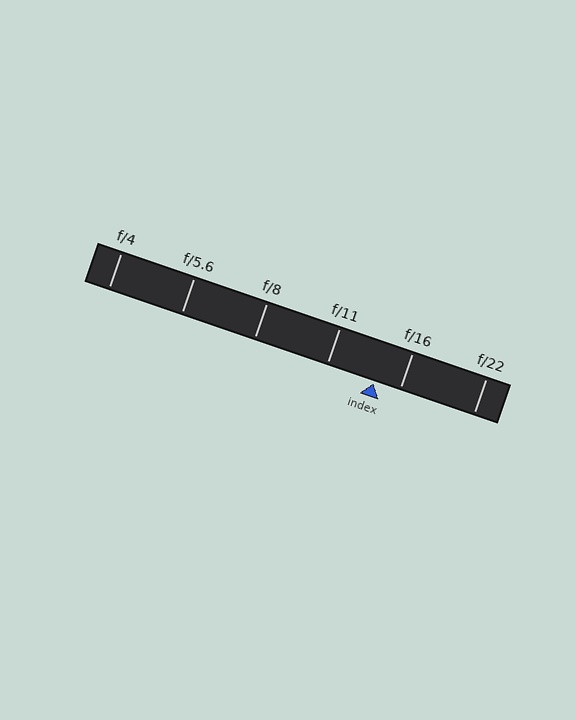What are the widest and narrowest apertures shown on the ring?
The widest aperture shown is f/4 and the narrowest is f/22.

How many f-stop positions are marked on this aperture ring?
There are 6 f-stop positions marked.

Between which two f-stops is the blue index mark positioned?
The index mark is between f/11 and f/16.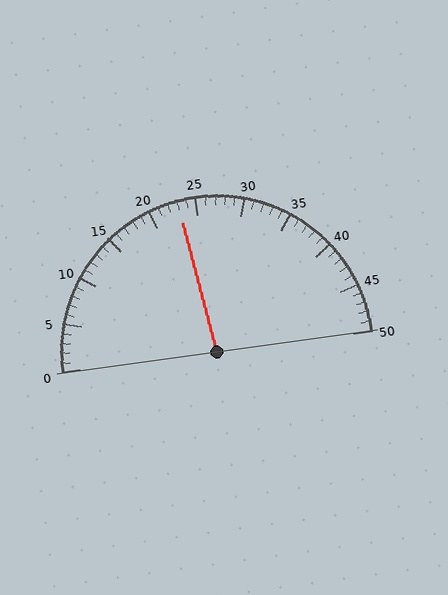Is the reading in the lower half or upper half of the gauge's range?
The reading is in the lower half of the range (0 to 50).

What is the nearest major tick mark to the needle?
The nearest major tick mark is 25.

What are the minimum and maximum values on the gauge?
The gauge ranges from 0 to 50.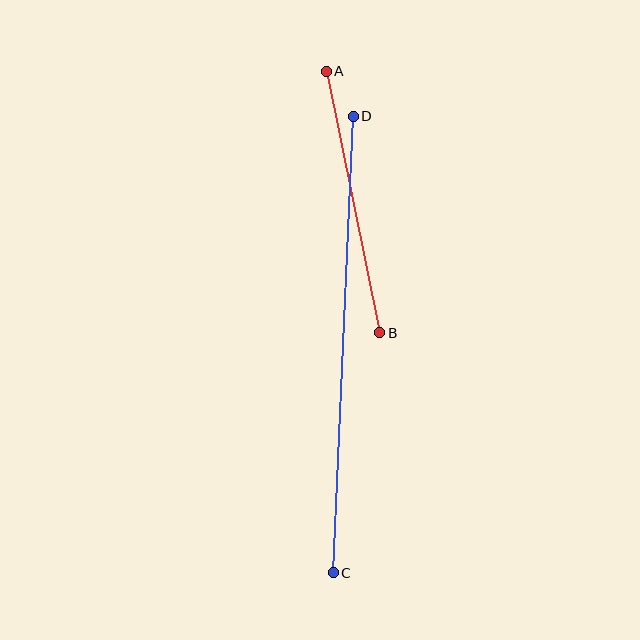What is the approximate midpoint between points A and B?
The midpoint is at approximately (353, 202) pixels.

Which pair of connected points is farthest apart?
Points C and D are farthest apart.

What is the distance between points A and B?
The distance is approximately 267 pixels.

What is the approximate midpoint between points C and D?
The midpoint is at approximately (343, 344) pixels.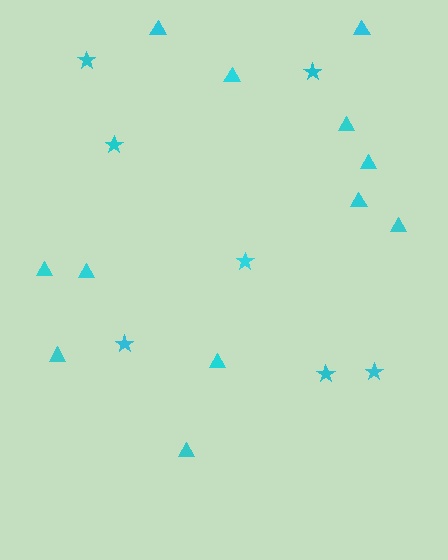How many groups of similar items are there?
There are 2 groups: one group of stars (7) and one group of triangles (12).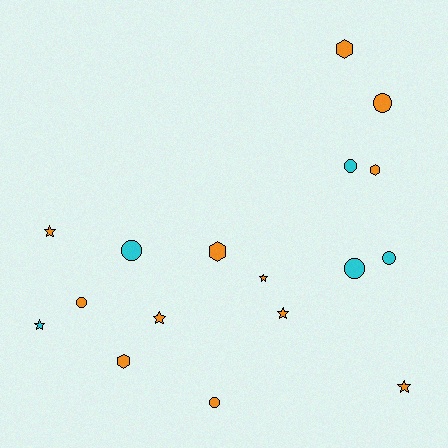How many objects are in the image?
There are 17 objects.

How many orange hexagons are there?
There are 4 orange hexagons.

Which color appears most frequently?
Orange, with 12 objects.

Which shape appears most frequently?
Circle, with 7 objects.